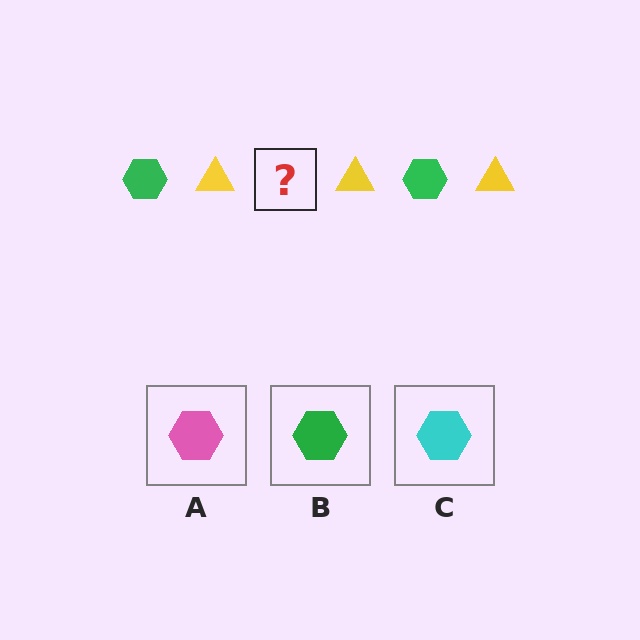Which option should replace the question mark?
Option B.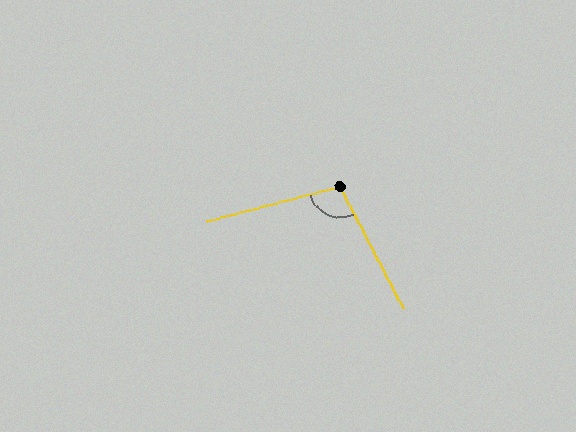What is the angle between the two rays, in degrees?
Approximately 103 degrees.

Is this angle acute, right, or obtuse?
It is obtuse.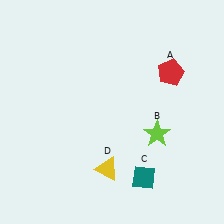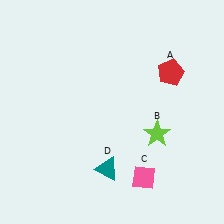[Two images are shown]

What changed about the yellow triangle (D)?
In Image 1, D is yellow. In Image 2, it changed to teal.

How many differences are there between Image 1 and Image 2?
There are 2 differences between the two images.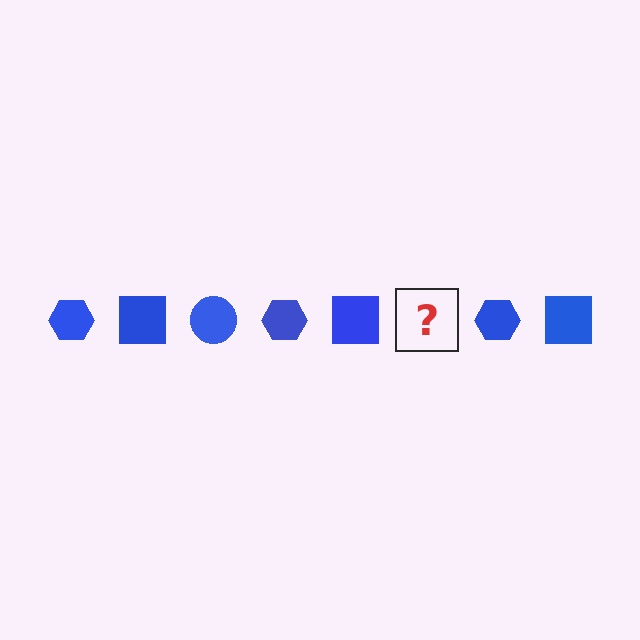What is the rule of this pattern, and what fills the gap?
The rule is that the pattern cycles through hexagon, square, circle shapes in blue. The gap should be filled with a blue circle.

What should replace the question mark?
The question mark should be replaced with a blue circle.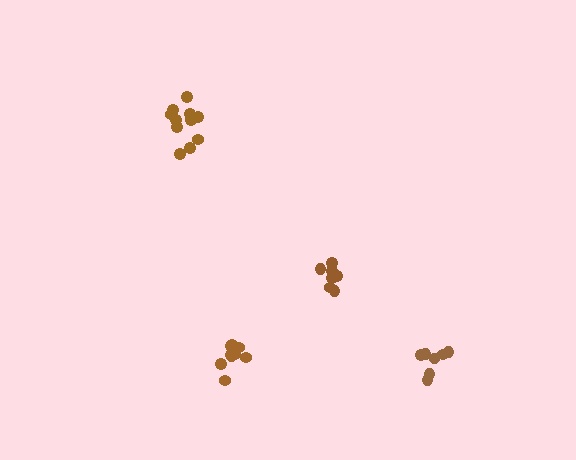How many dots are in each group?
Group 1: 7 dots, Group 2: 11 dots, Group 3: 7 dots, Group 4: 9 dots (34 total).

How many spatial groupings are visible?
There are 4 spatial groupings.